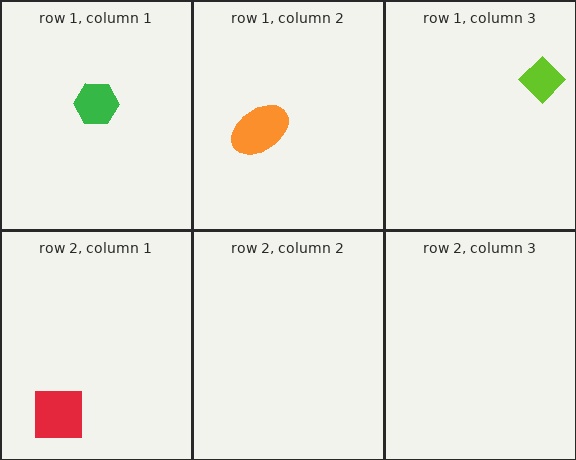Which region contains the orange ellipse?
The row 1, column 2 region.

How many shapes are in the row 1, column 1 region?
1.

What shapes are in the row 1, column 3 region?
The lime diamond.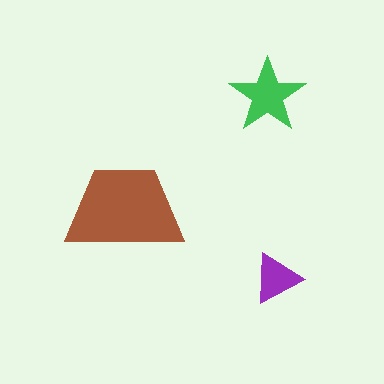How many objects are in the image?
There are 3 objects in the image.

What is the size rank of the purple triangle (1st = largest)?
3rd.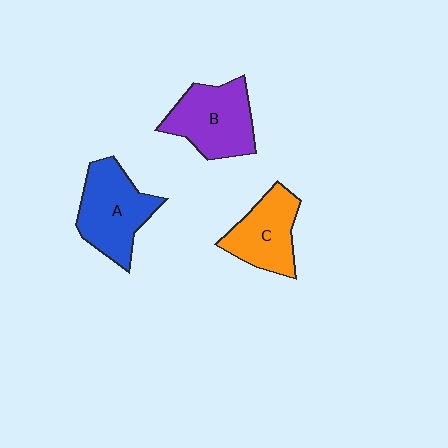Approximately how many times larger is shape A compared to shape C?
Approximately 1.2 times.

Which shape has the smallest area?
Shape C (orange).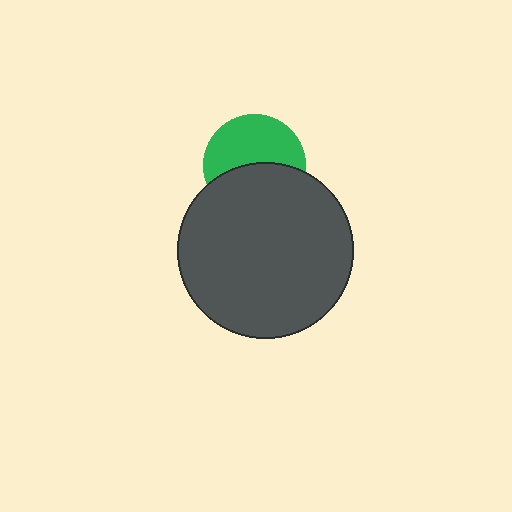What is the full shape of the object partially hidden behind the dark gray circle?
The partially hidden object is a green circle.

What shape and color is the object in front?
The object in front is a dark gray circle.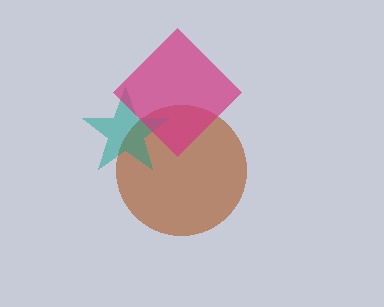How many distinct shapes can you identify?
There are 3 distinct shapes: a brown circle, a teal star, a magenta diamond.